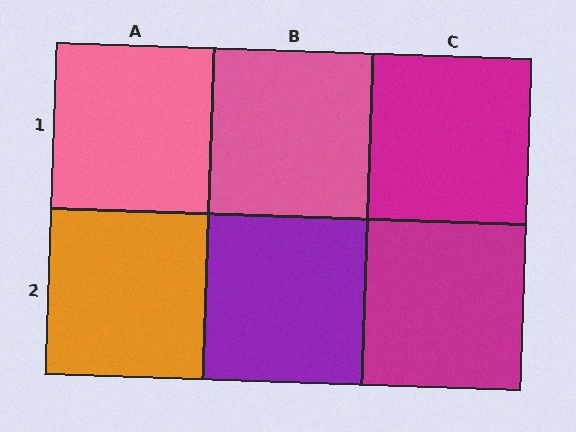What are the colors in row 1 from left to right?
Pink, pink, magenta.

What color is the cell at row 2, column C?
Magenta.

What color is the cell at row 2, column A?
Orange.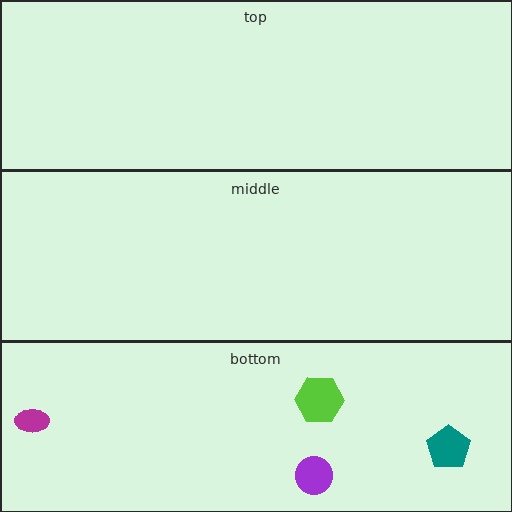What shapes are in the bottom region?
The purple circle, the magenta ellipse, the teal pentagon, the lime hexagon.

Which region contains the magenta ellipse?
The bottom region.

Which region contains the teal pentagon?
The bottom region.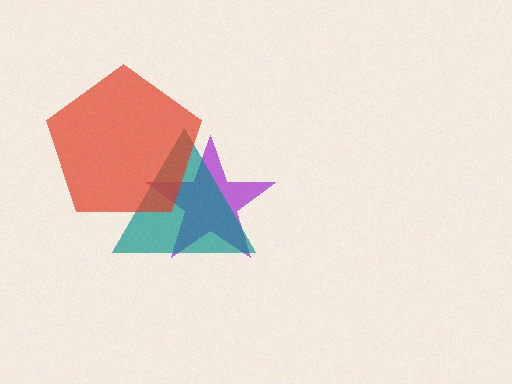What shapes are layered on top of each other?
The layered shapes are: a purple star, a teal triangle, a red pentagon.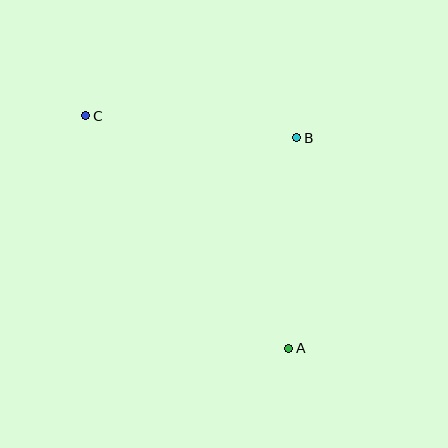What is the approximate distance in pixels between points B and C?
The distance between B and C is approximately 212 pixels.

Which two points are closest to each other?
Points A and B are closest to each other.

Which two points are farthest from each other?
Points A and C are farthest from each other.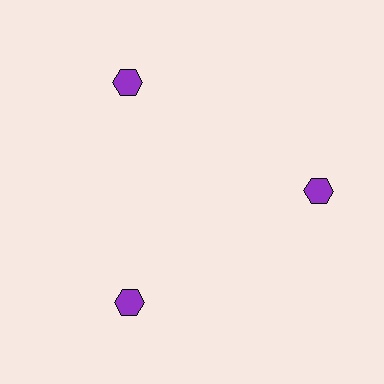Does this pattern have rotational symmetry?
Yes, this pattern has 3-fold rotational symmetry. It looks the same after rotating 120 degrees around the center.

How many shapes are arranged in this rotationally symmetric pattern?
There are 3 shapes, arranged in 3 groups of 1.